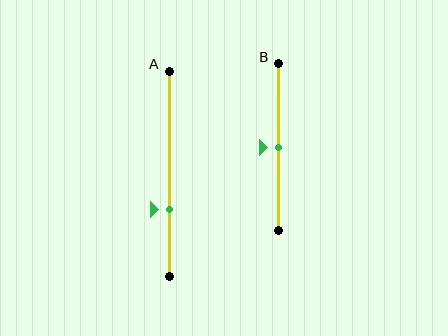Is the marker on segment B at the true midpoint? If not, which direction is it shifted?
Yes, the marker on segment B is at the true midpoint.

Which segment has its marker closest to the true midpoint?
Segment B has its marker closest to the true midpoint.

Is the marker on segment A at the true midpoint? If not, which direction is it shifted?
No, the marker on segment A is shifted downward by about 18% of the segment length.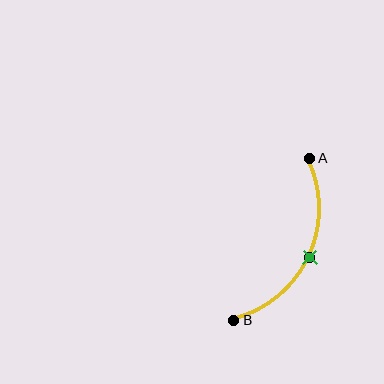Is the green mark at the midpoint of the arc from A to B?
Yes. The green mark lies on the arc at equal arc-length from both A and B — it is the arc midpoint.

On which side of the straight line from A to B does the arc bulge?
The arc bulges to the right of the straight line connecting A and B.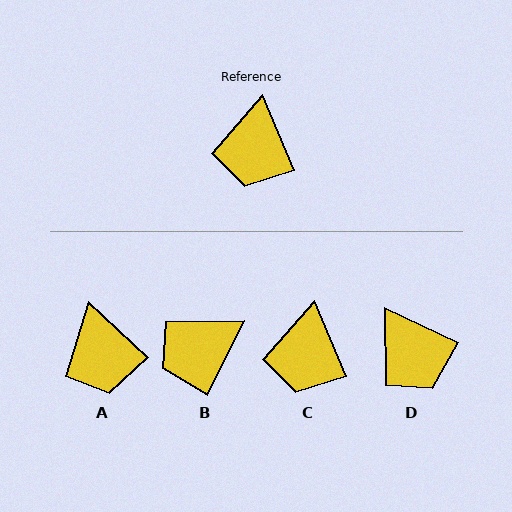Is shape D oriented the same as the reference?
No, it is off by about 42 degrees.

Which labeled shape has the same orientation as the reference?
C.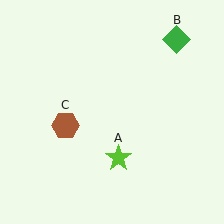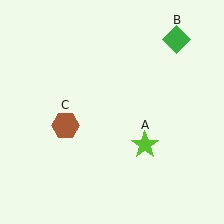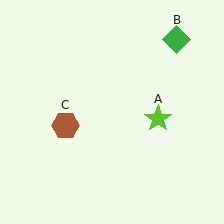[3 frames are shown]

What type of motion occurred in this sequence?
The lime star (object A) rotated counterclockwise around the center of the scene.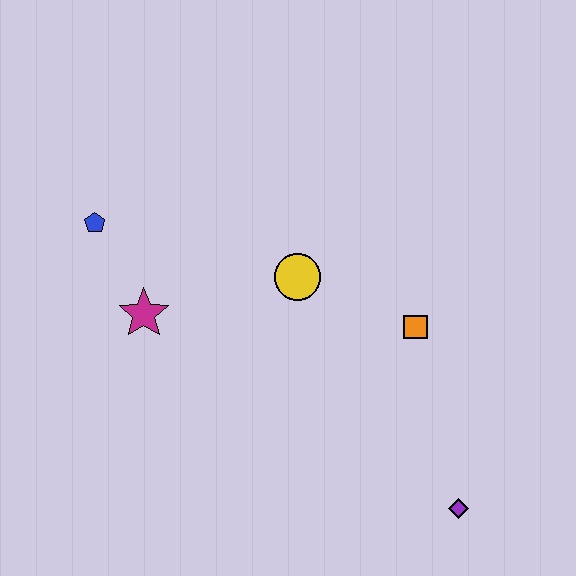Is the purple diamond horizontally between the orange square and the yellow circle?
No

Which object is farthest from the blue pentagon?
The purple diamond is farthest from the blue pentagon.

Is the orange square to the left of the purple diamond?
Yes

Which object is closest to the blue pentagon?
The magenta star is closest to the blue pentagon.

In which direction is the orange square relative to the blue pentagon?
The orange square is to the right of the blue pentagon.